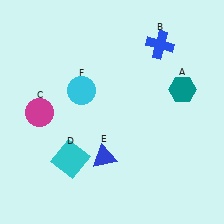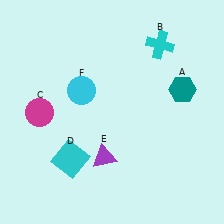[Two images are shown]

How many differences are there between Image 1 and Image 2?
There are 2 differences between the two images.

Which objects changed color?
B changed from blue to cyan. E changed from blue to purple.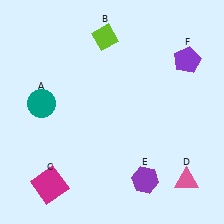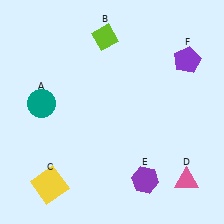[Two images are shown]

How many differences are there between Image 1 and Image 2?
There is 1 difference between the two images.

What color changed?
The square (C) changed from magenta in Image 1 to yellow in Image 2.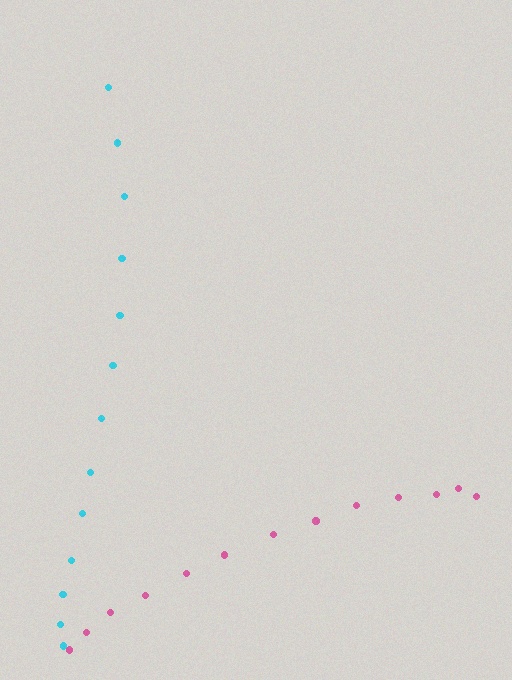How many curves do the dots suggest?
There are 2 distinct paths.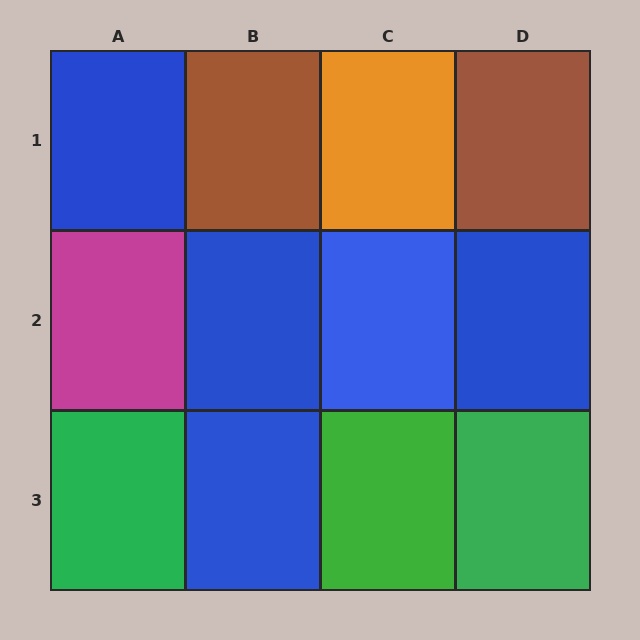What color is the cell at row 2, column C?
Blue.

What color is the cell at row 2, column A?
Magenta.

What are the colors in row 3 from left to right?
Green, blue, green, green.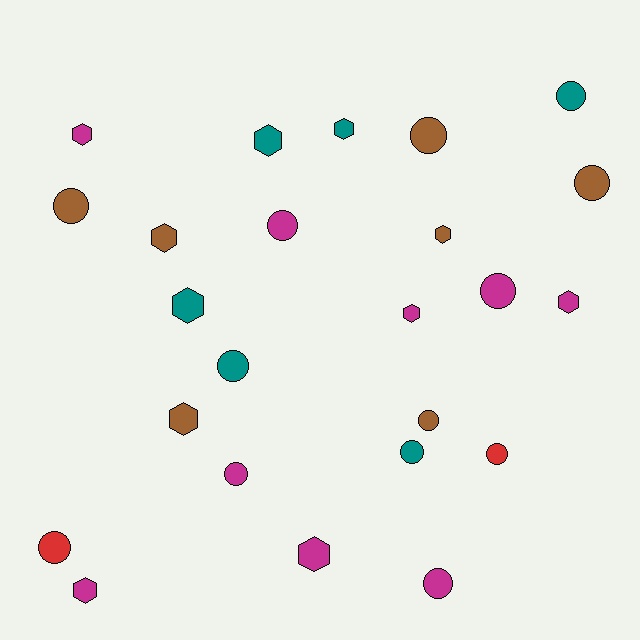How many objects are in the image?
There are 24 objects.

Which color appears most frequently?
Magenta, with 9 objects.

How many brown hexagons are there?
There are 3 brown hexagons.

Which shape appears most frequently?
Circle, with 13 objects.